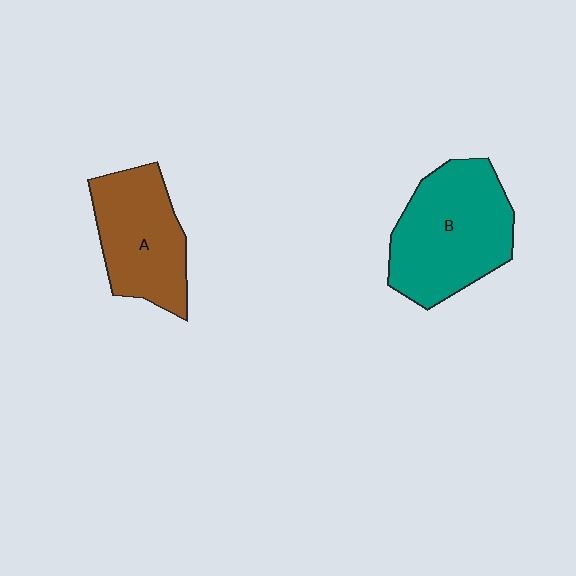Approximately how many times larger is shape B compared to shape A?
Approximately 1.3 times.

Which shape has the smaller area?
Shape A (brown).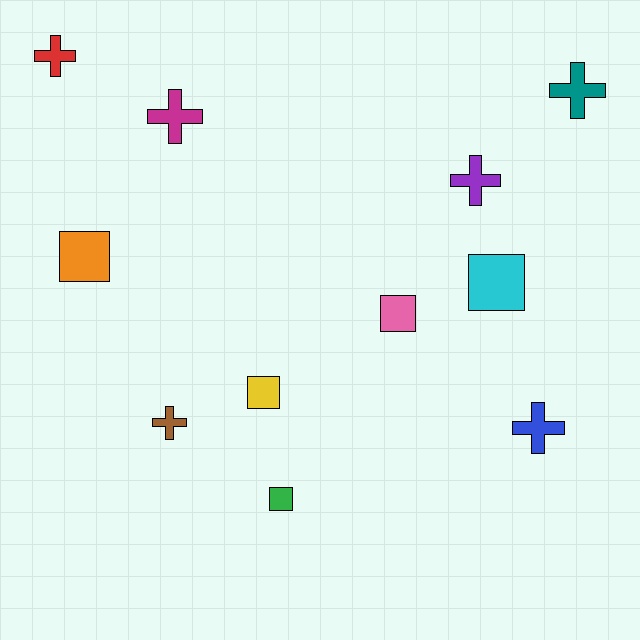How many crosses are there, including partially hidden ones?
There are 6 crosses.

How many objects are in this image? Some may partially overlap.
There are 11 objects.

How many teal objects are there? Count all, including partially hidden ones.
There is 1 teal object.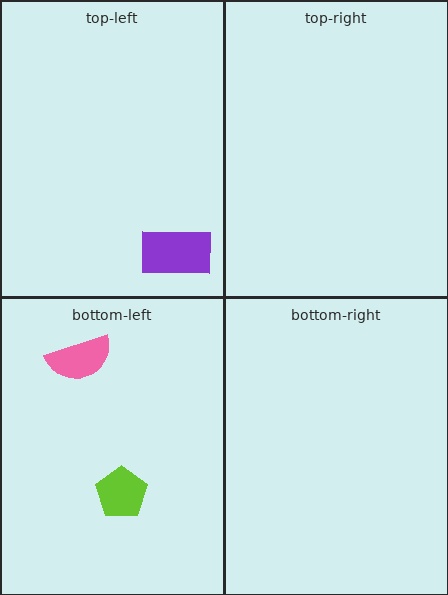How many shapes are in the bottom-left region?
2.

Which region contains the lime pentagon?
The bottom-left region.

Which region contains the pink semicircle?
The bottom-left region.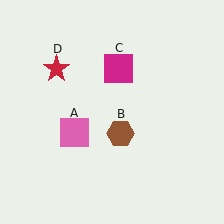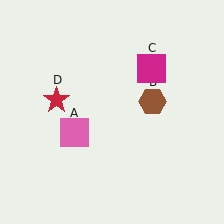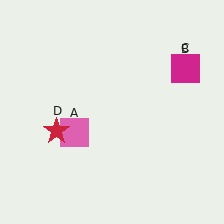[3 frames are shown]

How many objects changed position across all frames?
3 objects changed position: brown hexagon (object B), magenta square (object C), red star (object D).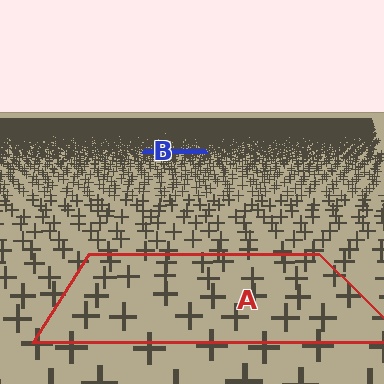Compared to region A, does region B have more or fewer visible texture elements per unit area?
Region B has more texture elements per unit area — they are packed more densely because it is farther away.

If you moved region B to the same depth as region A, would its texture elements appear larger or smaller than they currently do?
They would appear larger. At a closer depth, the same texture elements are projected at a bigger on-screen size.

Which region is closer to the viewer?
Region A is closer. The texture elements there are larger and more spread out.